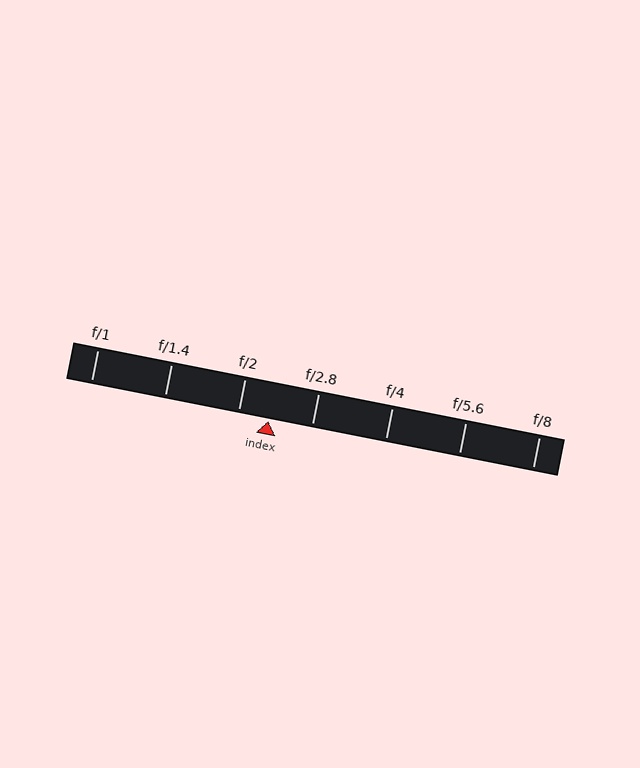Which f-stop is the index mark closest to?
The index mark is closest to f/2.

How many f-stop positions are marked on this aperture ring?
There are 7 f-stop positions marked.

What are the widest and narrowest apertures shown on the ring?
The widest aperture shown is f/1 and the narrowest is f/8.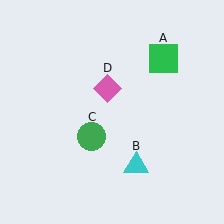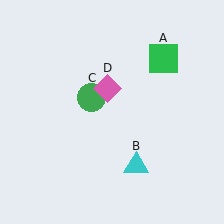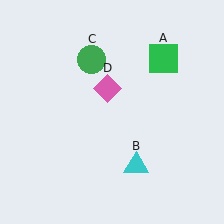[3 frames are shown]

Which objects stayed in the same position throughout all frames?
Green square (object A) and cyan triangle (object B) and pink diamond (object D) remained stationary.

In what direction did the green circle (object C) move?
The green circle (object C) moved up.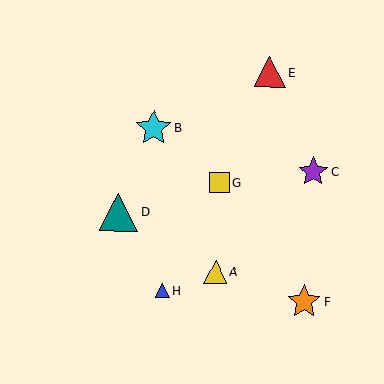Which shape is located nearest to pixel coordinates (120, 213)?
The teal triangle (labeled D) at (119, 212) is nearest to that location.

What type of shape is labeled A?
Shape A is a yellow triangle.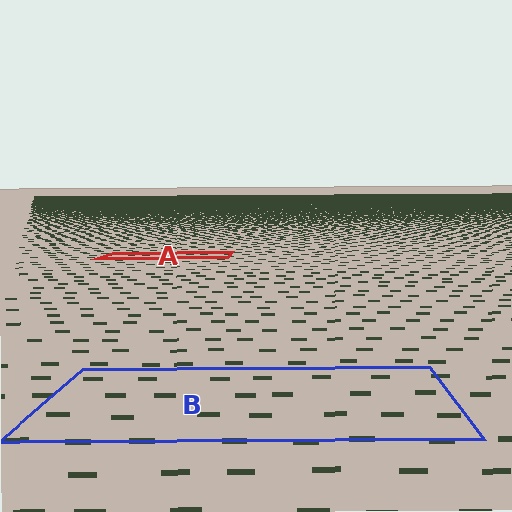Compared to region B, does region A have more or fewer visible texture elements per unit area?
Region A has more texture elements per unit area — they are packed more densely because it is farther away.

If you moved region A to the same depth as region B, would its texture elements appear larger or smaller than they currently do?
They would appear larger. At a closer depth, the same texture elements are projected at a bigger on-screen size.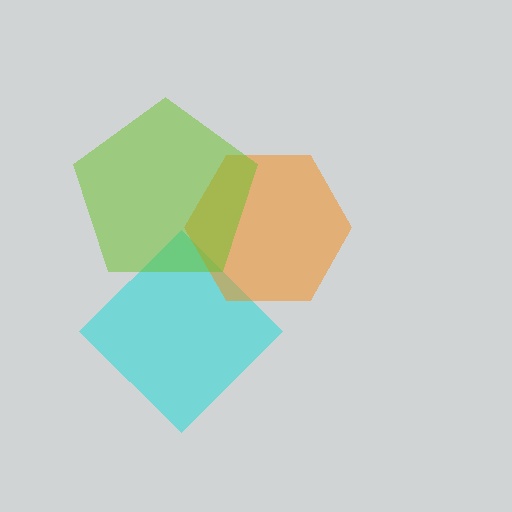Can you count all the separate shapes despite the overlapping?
Yes, there are 3 separate shapes.